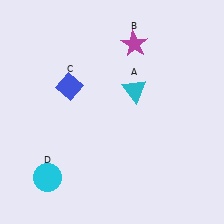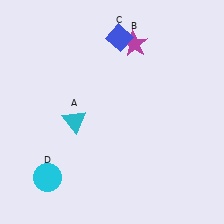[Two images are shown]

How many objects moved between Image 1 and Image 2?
2 objects moved between the two images.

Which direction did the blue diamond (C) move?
The blue diamond (C) moved right.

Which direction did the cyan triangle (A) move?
The cyan triangle (A) moved left.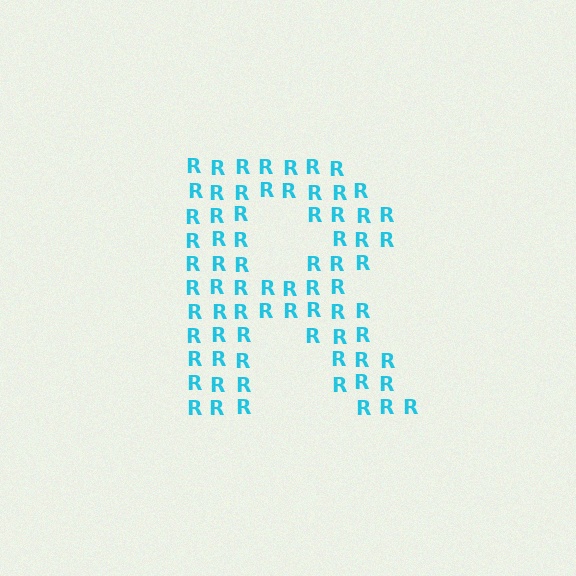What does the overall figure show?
The overall figure shows the letter R.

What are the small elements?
The small elements are letter R's.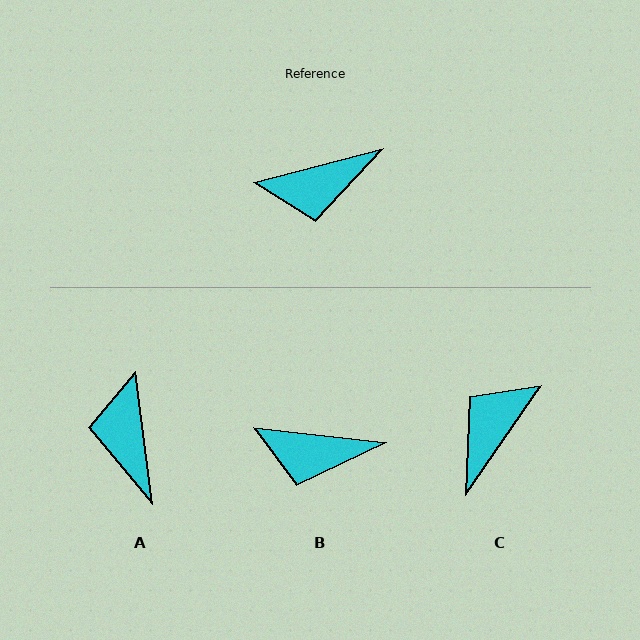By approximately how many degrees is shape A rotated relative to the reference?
Approximately 97 degrees clockwise.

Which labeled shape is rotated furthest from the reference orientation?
C, about 139 degrees away.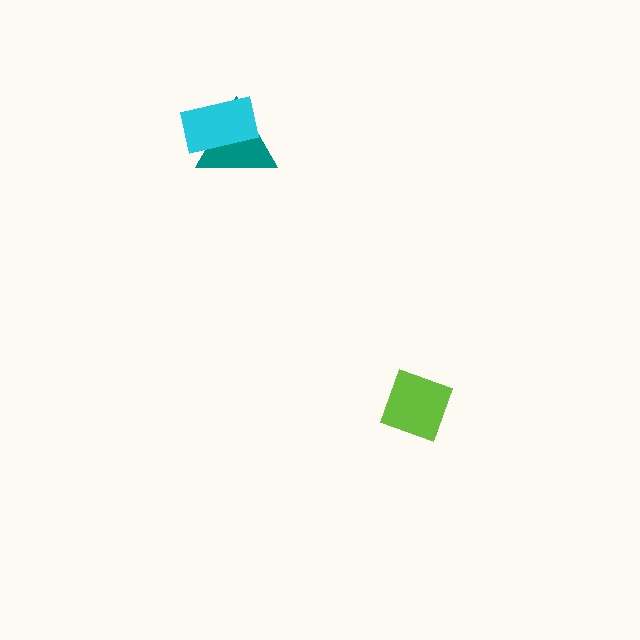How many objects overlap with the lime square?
0 objects overlap with the lime square.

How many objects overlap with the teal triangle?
1 object overlaps with the teal triangle.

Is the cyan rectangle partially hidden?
No, no other shape covers it.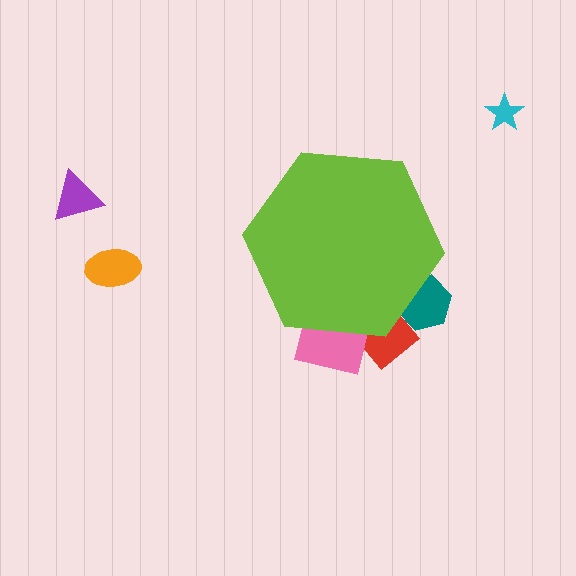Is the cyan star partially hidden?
No, the cyan star is fully visible.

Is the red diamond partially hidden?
Yes, the red diamond is partially hidden behind the lime hexagon.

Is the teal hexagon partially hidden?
Yes, the teal hexagon is partially hidden behind the lime hexagon.